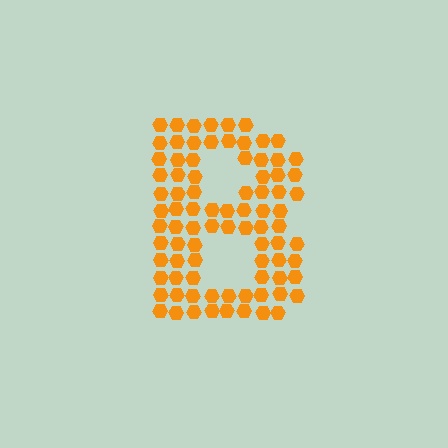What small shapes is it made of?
It is made of small hexagons.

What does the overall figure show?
The overall figure shows the letter B.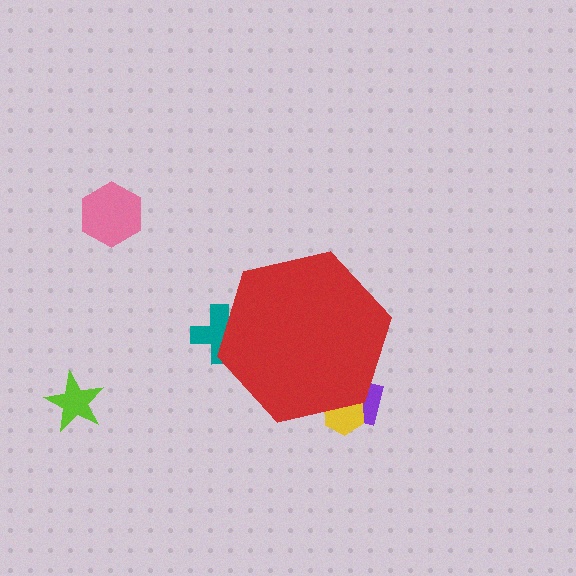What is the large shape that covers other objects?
A red hexagon.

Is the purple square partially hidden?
Yes, the purple square is partially hidden behind the red hexagon.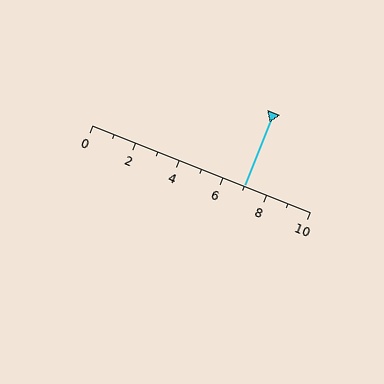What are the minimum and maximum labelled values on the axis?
The axis runs from 0 to 10.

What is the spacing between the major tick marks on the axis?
The major ticks are spaced 2 apart.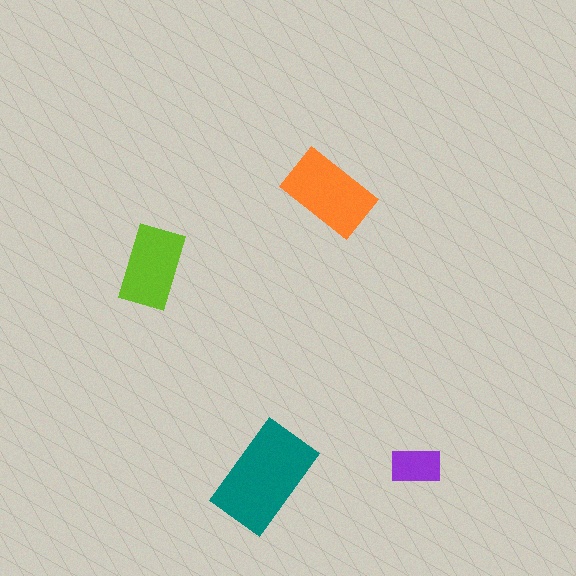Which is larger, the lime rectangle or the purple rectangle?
The lime one.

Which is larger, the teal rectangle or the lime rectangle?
The teal one.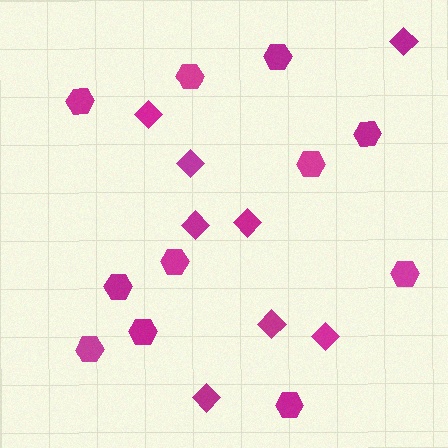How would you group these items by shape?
There are 2 groups: one group of hexagons (11) and one group of diamonds (8).